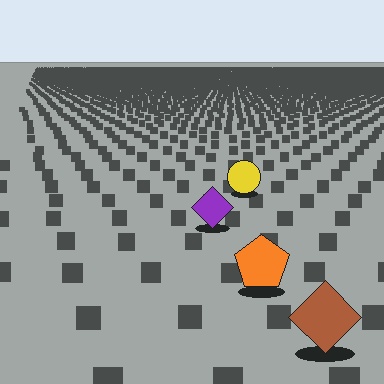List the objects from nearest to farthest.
From nearest to farthest: the brown diamond, the orange pentagon, the purple diamond, the yellow circle.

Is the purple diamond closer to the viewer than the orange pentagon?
No. The orange pentagon is closer — you can tell from the texture gradient: the ground texture is coarser near it.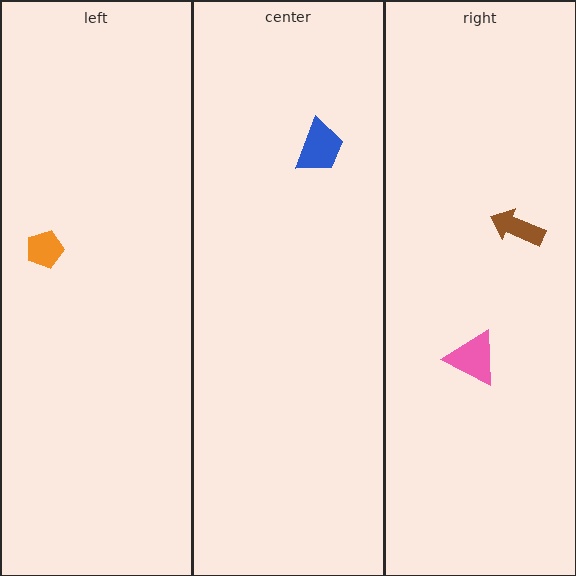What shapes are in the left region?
The orange pentagon.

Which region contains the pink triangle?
The right region.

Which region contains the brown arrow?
The right region.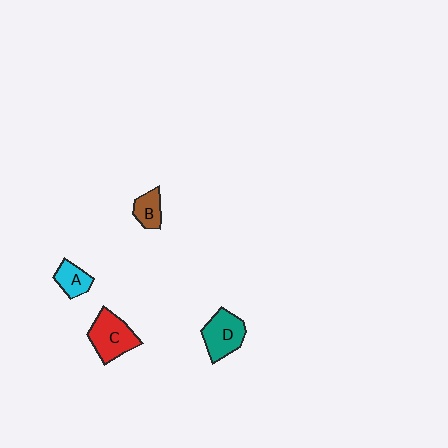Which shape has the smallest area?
Shape B (brown).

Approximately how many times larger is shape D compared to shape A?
Approximately 1.6 times.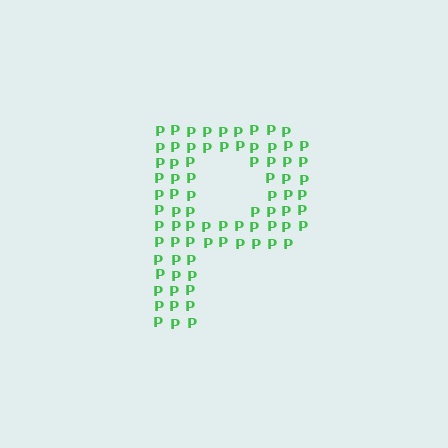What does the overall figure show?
The overall figure shows the letter P.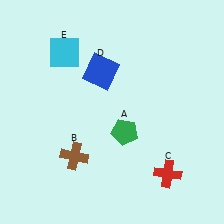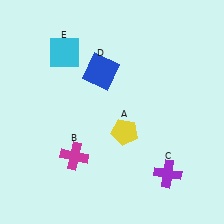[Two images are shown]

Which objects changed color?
A changed from green to yellow. B changed from brown to magenta. C changed from red to purple.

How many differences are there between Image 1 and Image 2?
There are 3 differences between the two images.